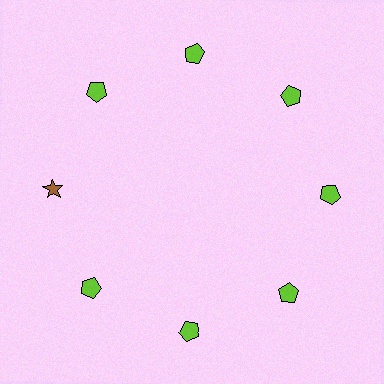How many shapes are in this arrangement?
There are 8 shapes arranged in a ring pattern.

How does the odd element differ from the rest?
It differs in both color (brown instead of lime) and shape (star instead of pentagon).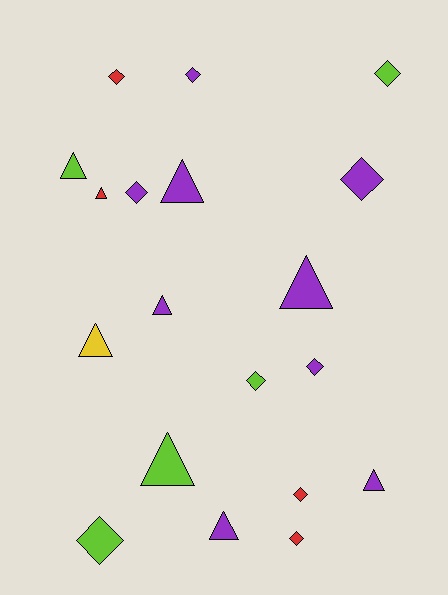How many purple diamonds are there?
There are 4 purple diamonds.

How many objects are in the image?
There are 19 objects.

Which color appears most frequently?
Purple, with 9 objects.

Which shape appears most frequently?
Diamond, with 10 objects.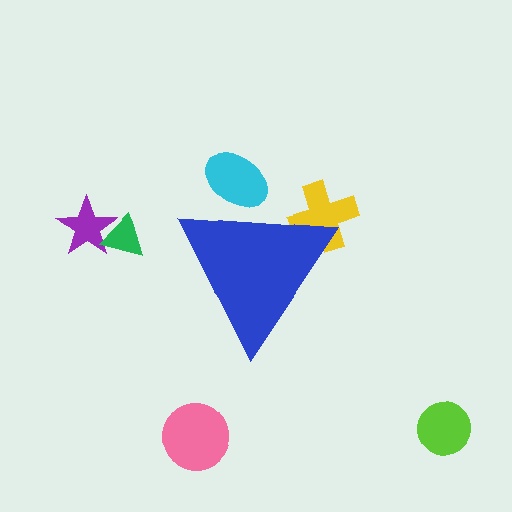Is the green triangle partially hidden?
No, the green triangle is fully visible.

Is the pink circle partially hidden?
No, the pink circle is fully visible.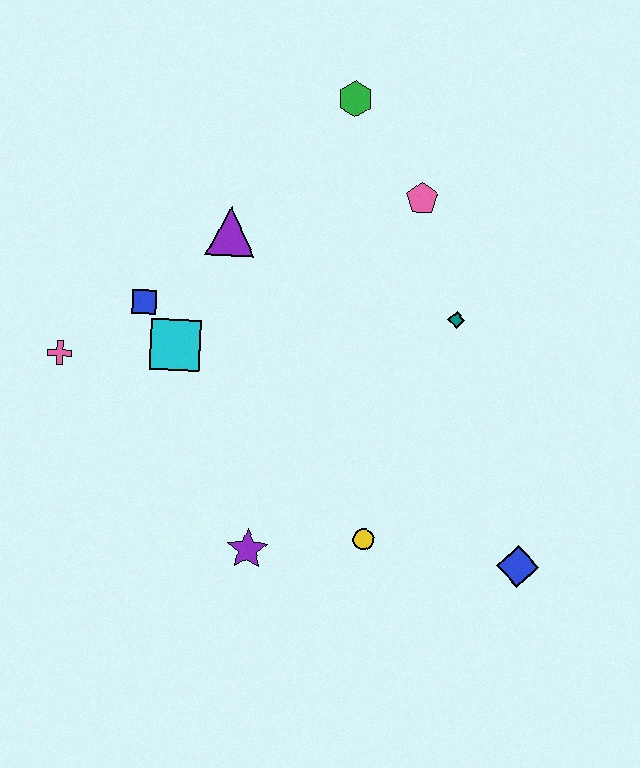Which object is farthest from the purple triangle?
The blue diamond is farthest from the purple triangle.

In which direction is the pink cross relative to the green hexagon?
The pink cross is to the left of the green hexagon.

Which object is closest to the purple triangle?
The blue square is closest to the purple triangle.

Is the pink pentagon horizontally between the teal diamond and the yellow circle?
Yes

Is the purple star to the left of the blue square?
No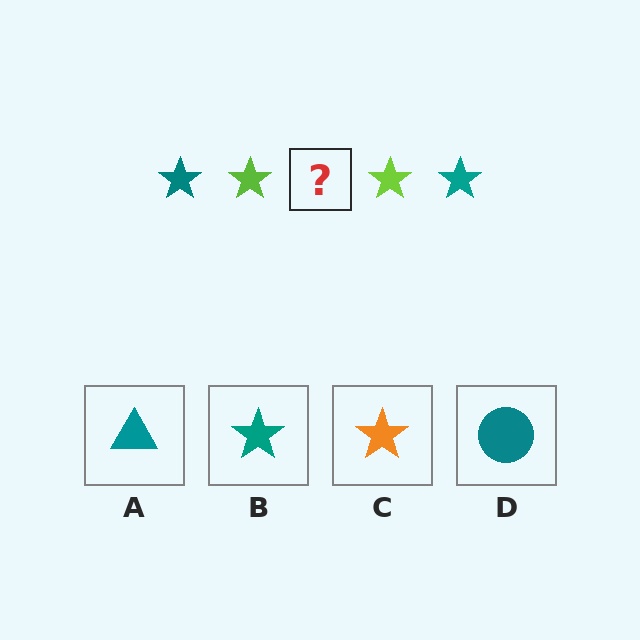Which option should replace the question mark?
Option B.